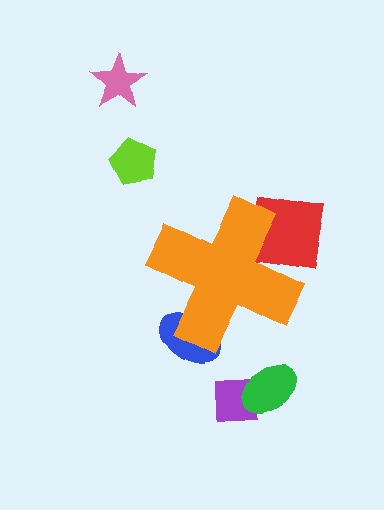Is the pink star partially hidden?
No, the pink star is fully visible.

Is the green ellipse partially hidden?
No, the green ellipse is fully visible.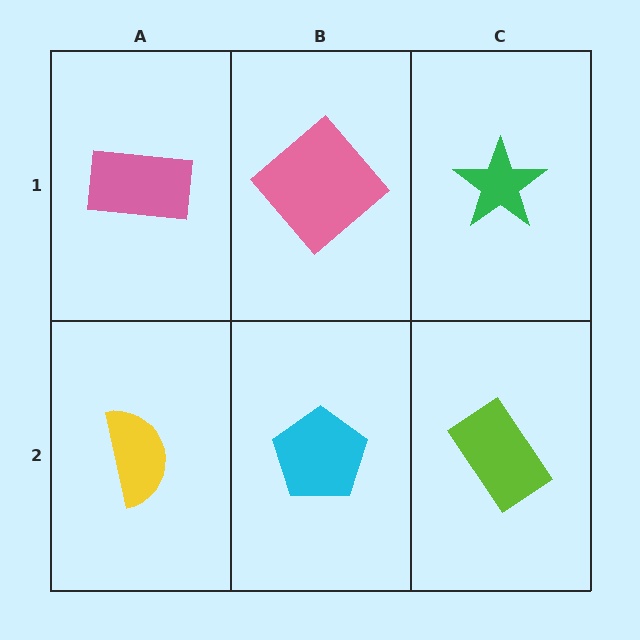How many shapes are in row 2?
3 shapes.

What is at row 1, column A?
A pink rectangle.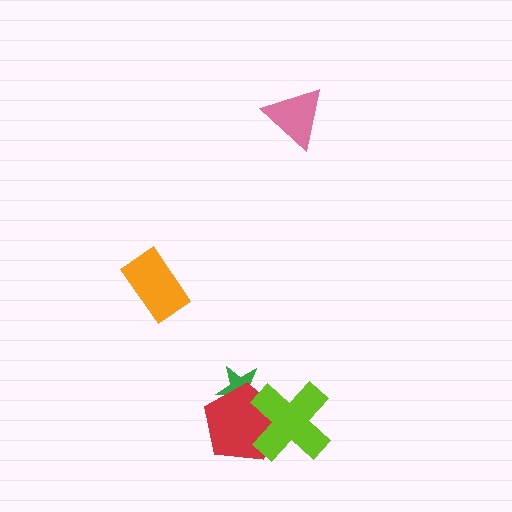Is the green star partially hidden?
Yes, it is partially covered by another shape.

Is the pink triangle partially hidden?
No, no other shape covers it.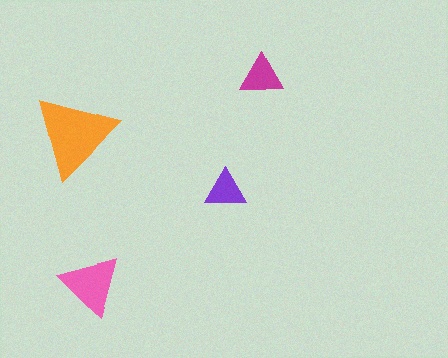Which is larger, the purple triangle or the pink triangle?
The pink one.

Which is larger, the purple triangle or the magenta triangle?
The magenta one.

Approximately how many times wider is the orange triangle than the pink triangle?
About 1.5 times wider.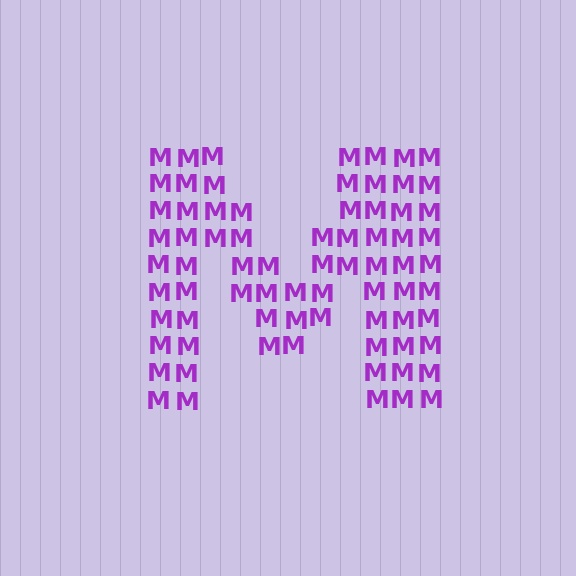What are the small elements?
The small elements are letter M's.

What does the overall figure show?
The overall figure shows the letter M.